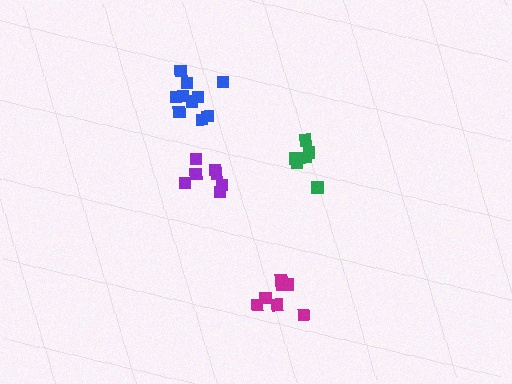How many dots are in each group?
Group 1: 6 dots, Group 2: 10 dots, Group 3: 7 dots, Group 4: 7 dots (30 total).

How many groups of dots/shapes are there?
There are 4 groups.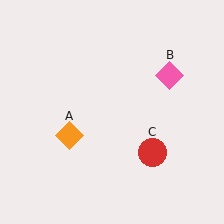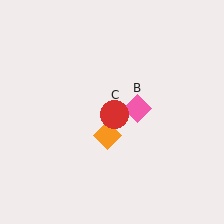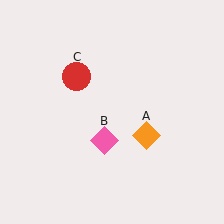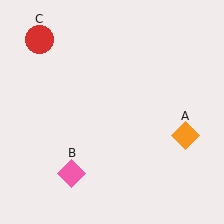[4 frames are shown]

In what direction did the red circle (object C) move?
The red circle (object C) moved up and to the left.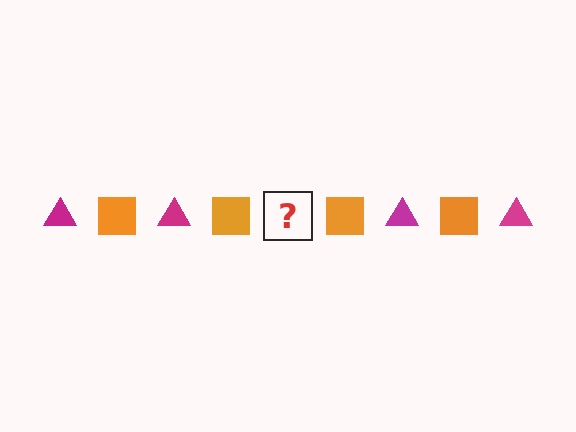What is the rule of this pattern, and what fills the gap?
The rule is that the pattern alternates between magenta triangle and orange square. The gap should be filled with a magenta triangle.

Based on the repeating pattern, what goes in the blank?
The blank should be a magenta triangle.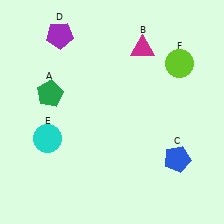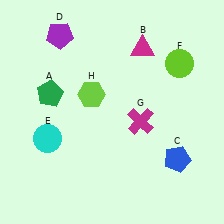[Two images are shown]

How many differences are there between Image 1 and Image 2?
There are 2 differences between the two images.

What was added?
A magenta cross (G), a lime hexagon (H) were added in Image 2.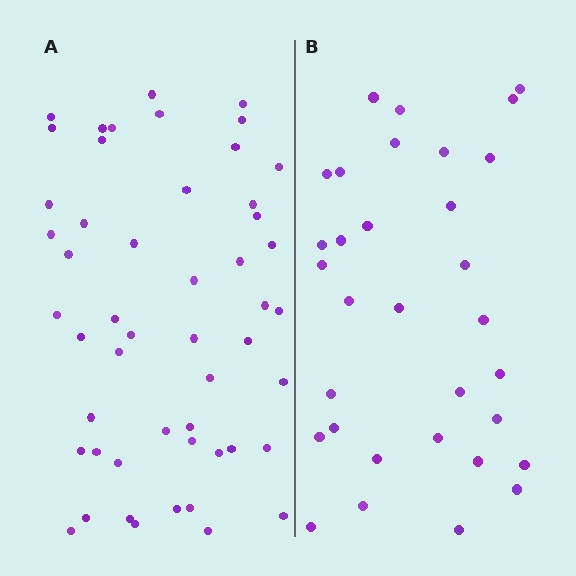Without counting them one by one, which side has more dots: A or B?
Region A (the left region) has more dots.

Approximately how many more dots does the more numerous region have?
Region A has approximately 20 more dots than region B.